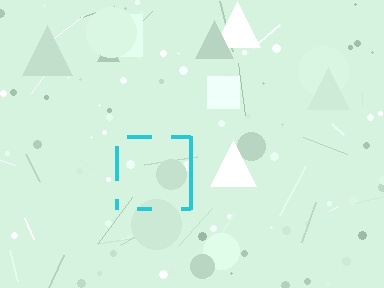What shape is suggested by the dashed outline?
The dashed outline suggests a square.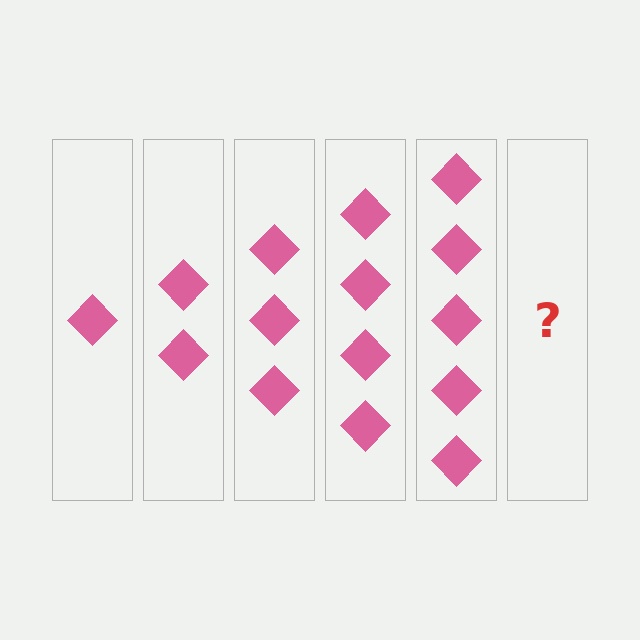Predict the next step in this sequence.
The next step is 6 diamonds.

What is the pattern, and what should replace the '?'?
The pattern is that each step adds one more diamond. The '?' should be 6 diamonds.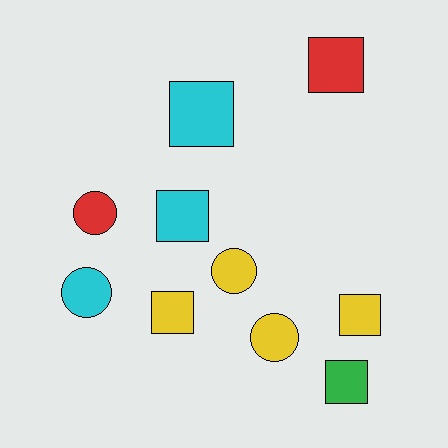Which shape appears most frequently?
Square, with 6 objects.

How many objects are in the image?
There are 10 objects.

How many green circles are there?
There are no green circles.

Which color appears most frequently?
Yellow, with 4 objects.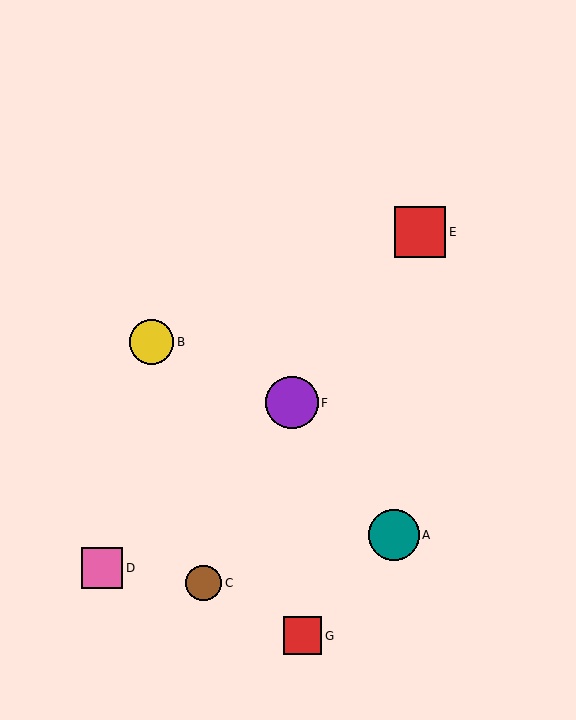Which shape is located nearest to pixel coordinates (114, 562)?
The pink square (labeled D) at (102, 568) is nearest to that location.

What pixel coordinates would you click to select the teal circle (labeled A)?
Click at (394, 535) to select the teal circle A.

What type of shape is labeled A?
Shape A is a teal circle.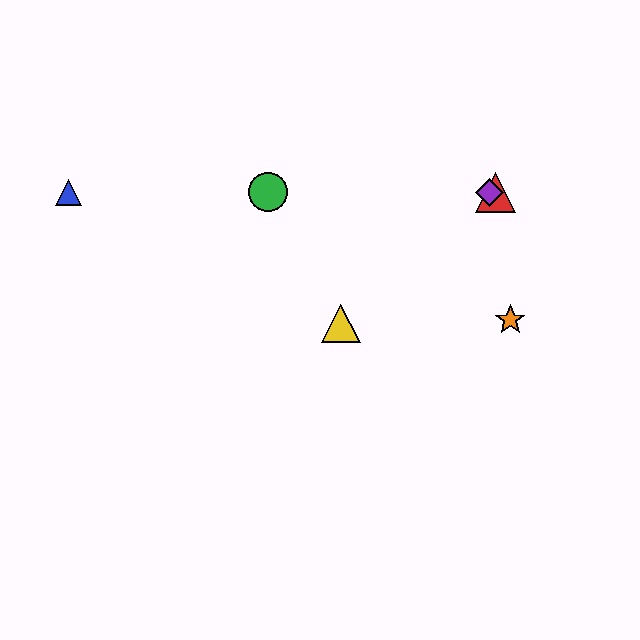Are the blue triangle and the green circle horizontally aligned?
Yes, both are at y≈192.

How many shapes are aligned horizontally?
4 shapes (the red triangle, the blue triangle, the green circle, the purple diamond) are aligned horizontally.